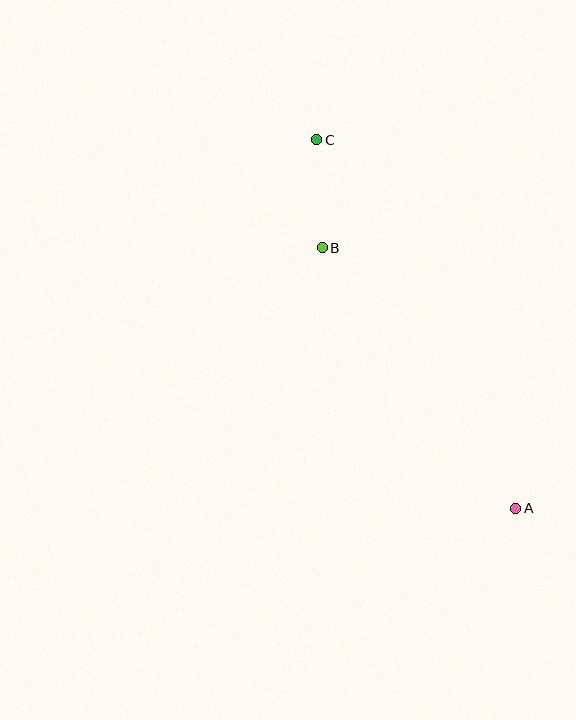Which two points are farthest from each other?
Points A and C are farthest from each other.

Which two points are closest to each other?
Points B and C are closest to each other.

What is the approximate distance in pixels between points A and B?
The distance between A and B is approximately 325 pixels.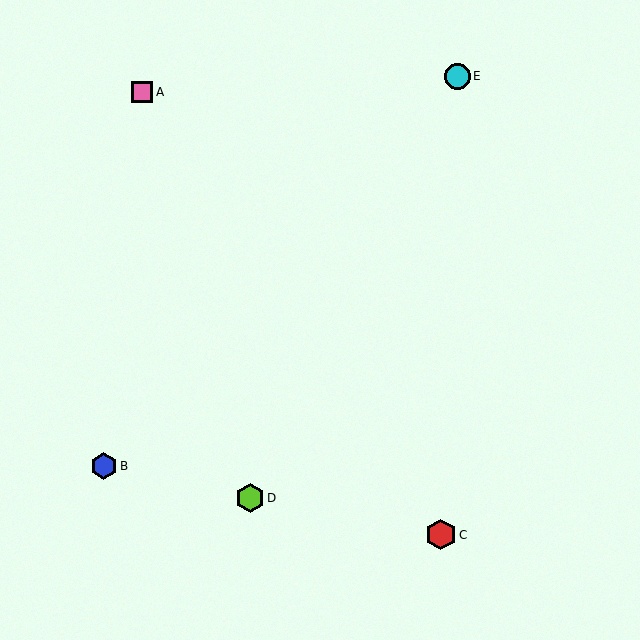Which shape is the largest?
The red hexagon (labeled C) is the largest.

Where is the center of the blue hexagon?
The center of the blue hexagon is at (104, 466).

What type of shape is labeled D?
Shape D is a lime hexagon.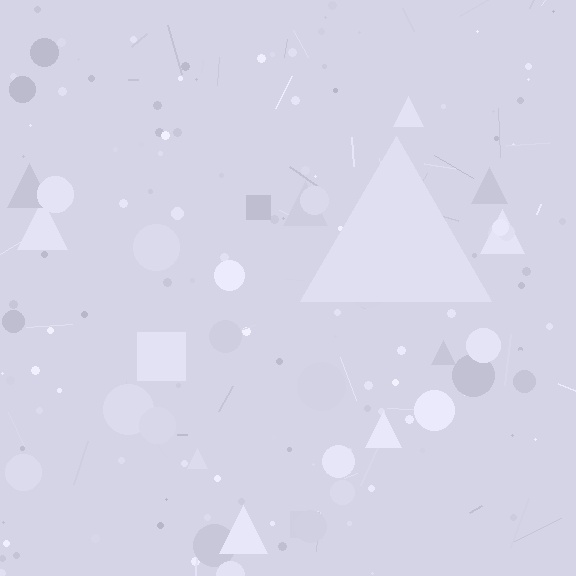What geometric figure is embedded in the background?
A triangle is embedded in the background.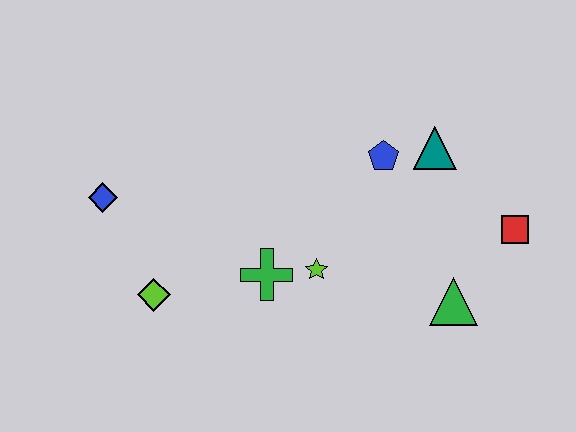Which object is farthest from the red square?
The blue diamond is farthest from the red square.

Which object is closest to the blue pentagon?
The teal triangle is closest to the blue pentagon.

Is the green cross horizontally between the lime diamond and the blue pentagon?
Yes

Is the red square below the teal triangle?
Yes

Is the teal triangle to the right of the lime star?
Yes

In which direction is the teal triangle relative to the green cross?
The teal triangle is to the right of the green cross.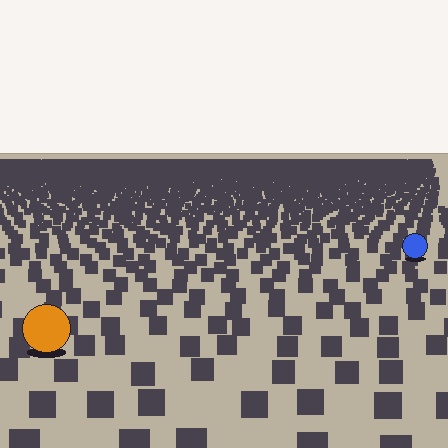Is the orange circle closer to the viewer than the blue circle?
Yes. The orange circle is closer — you can tell from the texture gradient: the ground texture is coarser near it.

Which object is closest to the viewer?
The orange circle is closest. The texture marks near it are larger and more spread out.